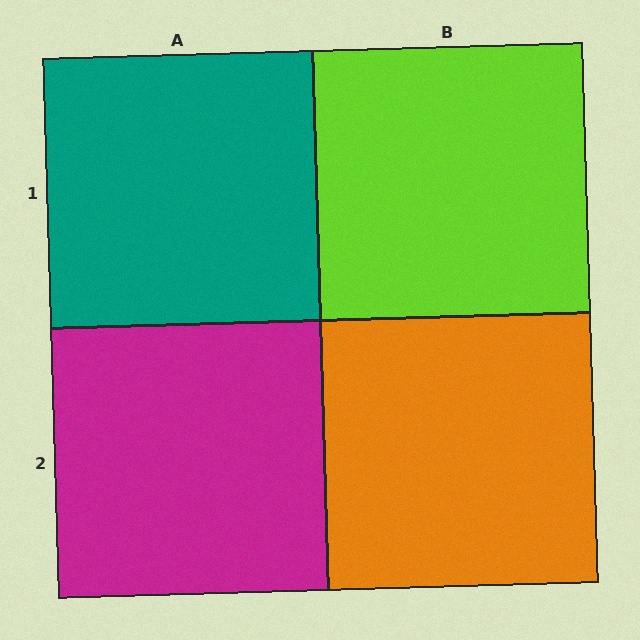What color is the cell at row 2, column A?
Magenta.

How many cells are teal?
1 cell is teal.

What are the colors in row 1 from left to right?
Teal, lime.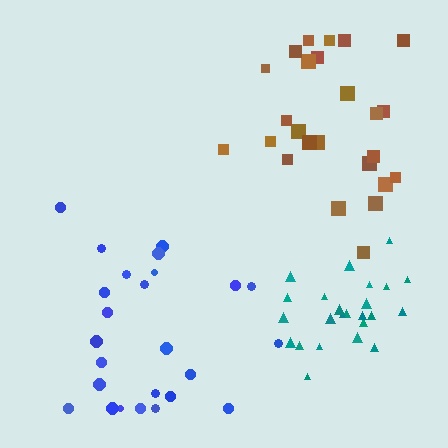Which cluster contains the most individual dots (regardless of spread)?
Blue (25).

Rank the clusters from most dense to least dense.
teal, blue, brown.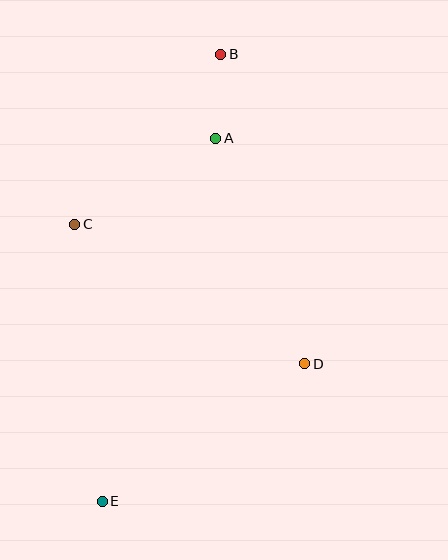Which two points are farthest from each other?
Points B and E are farthest from each other.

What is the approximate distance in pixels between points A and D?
The distance between A and D is approximately 242 pixels.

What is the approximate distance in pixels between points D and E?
The distance between D and E is approximately 245 pixels.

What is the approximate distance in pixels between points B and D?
The distance between B and D is approximately 321 pixels.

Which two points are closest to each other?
Points A and B are closest to each other.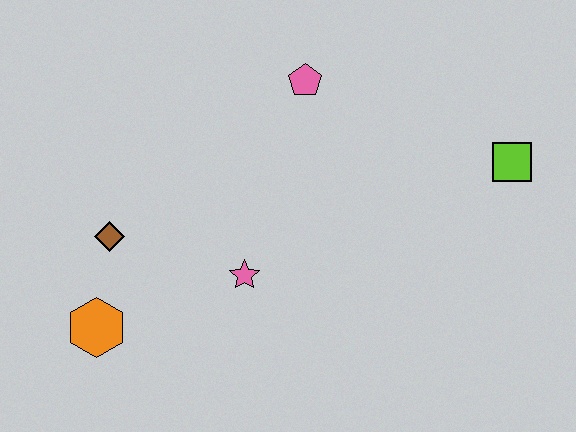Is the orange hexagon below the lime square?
Yes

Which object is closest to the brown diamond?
The orange hexagon is closest to the brown diamond.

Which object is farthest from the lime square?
The orange hexagon is farthest from the lime square.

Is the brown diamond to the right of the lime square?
No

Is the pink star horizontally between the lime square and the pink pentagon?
No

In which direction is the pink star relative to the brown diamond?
The pink star is to the right of the brown diamond.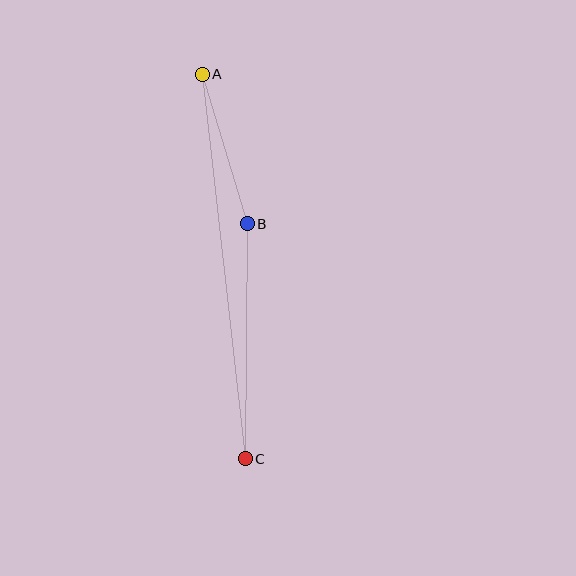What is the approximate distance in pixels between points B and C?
The distance between B and C is approximately 235 pixels.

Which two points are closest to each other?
Points A and B are closest to each other.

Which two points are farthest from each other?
Points A and C are farthest from each other.